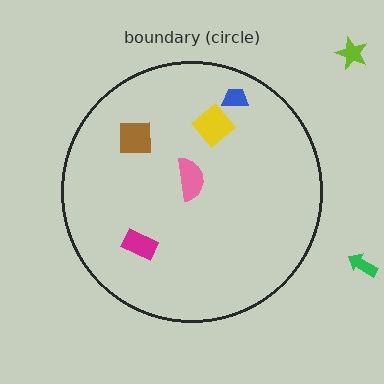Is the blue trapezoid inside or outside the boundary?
Inside.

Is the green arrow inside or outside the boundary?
Outside.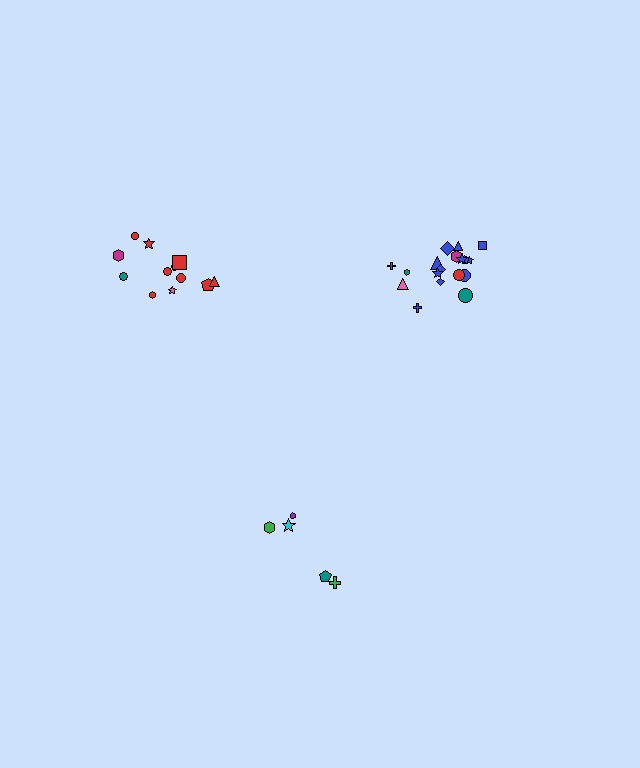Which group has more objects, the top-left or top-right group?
The top-right group.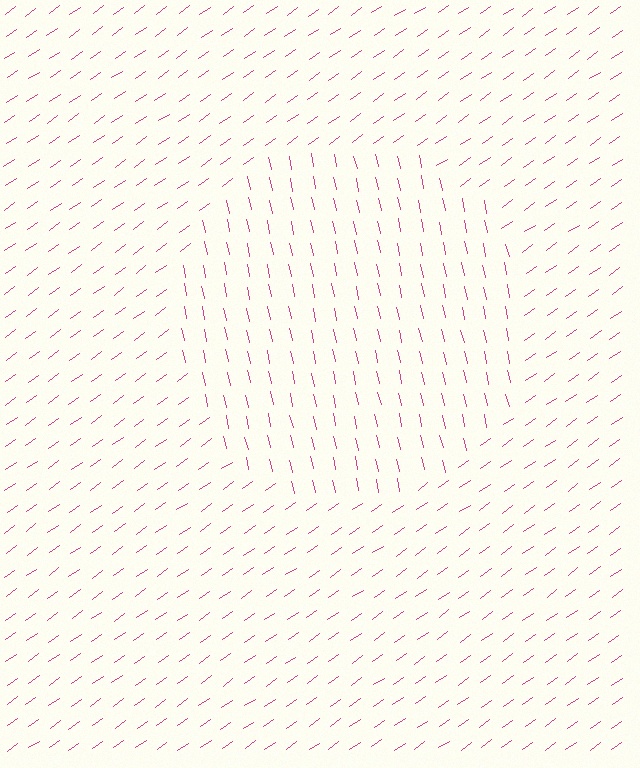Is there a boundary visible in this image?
Yes, there is a texture boundary formed by a change in line orientation.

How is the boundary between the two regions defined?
The boundary is defined purely by a change in line orientation (approximately 67 degrees difference). All lines are the same color and thickness.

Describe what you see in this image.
The image is filled with small magenta line segments. A circle region in the image has lines oriented differently from the surrounding lines, creating a visible texture boundary.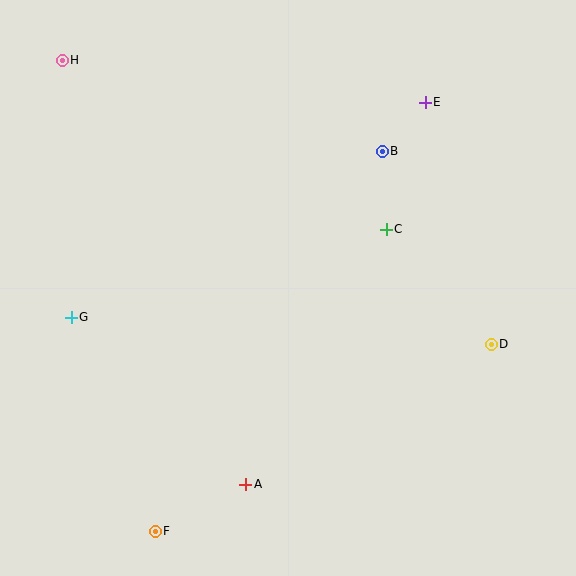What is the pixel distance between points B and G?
The distance between B and G is 352 pixels.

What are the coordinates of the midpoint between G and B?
The midpoint between G and B is at (227, 234).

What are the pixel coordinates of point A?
Point A is at (246, 484).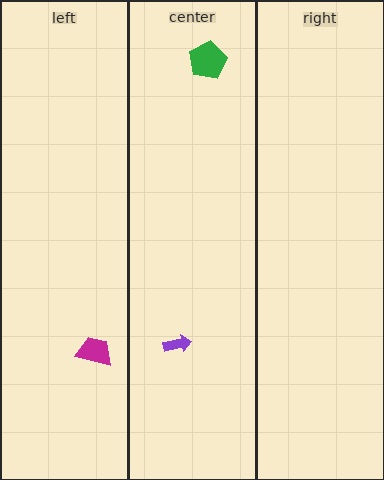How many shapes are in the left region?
1.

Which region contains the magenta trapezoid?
The left region.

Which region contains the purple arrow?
The center region.